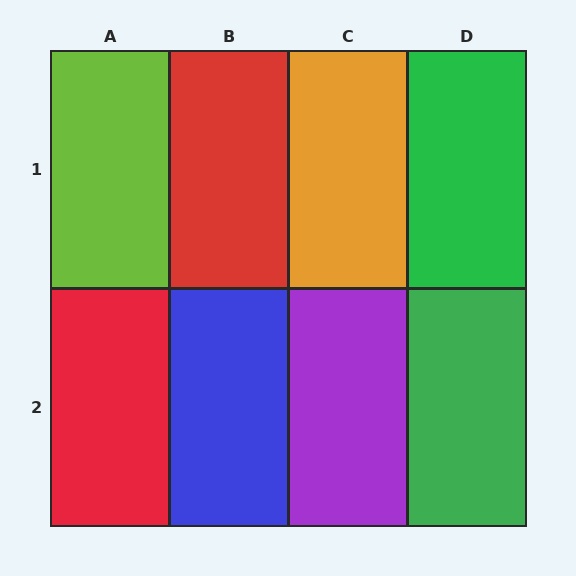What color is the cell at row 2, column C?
Purple.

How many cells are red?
2 cells are red.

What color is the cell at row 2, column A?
Red.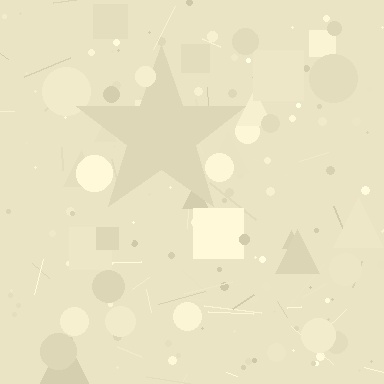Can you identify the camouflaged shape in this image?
The camouflaged shape is a star.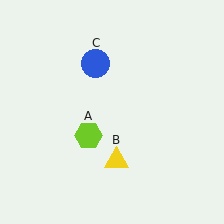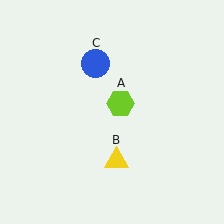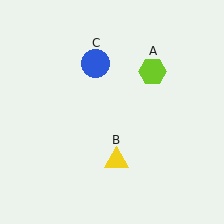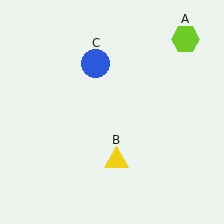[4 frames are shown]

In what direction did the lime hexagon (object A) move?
The lime hexagon (object A) moved up and to the right.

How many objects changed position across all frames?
1 object changed position: lime hexagon (object A).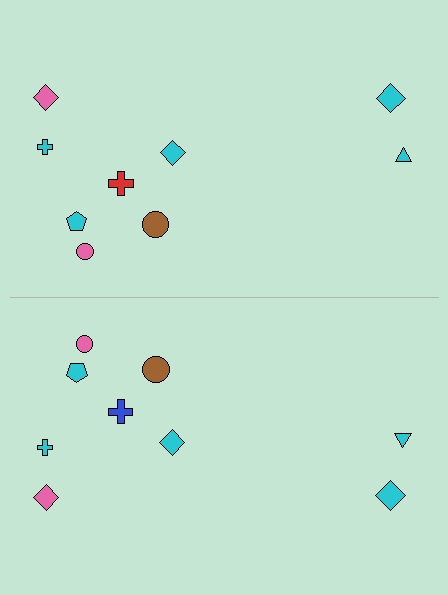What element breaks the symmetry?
The blue cross on the bottom side breaks the symmetry — its mirror counterpart is red.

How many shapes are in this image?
There are 18 shapes in this image.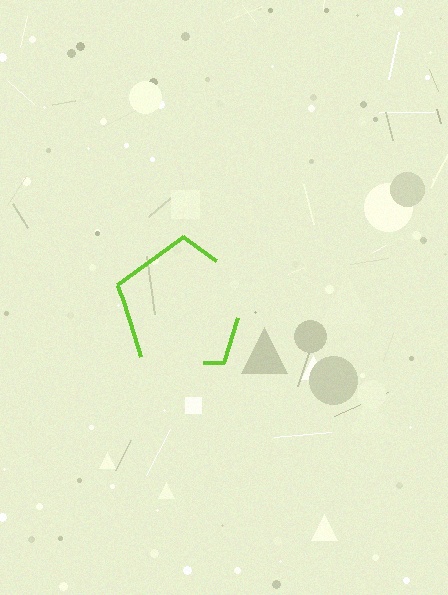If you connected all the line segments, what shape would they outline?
They would outline a pentagon.